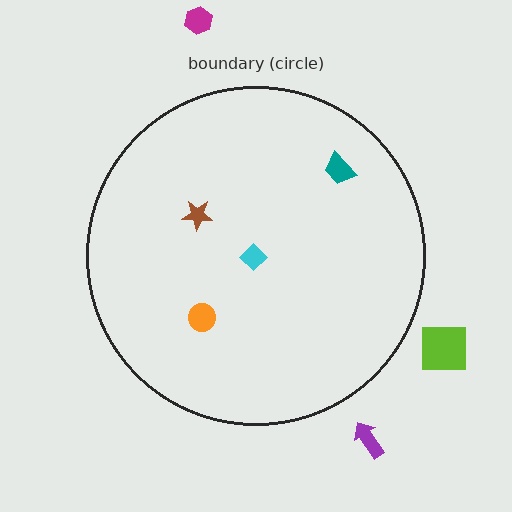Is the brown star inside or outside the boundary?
Inside.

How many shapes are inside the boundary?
4 inside, 3 outside.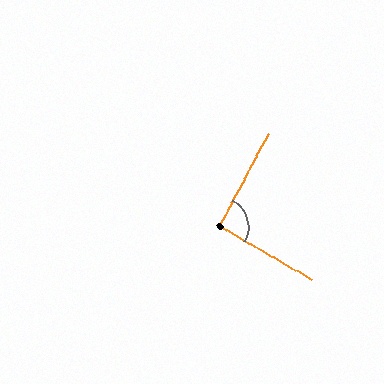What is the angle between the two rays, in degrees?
Approximately 92 degrees.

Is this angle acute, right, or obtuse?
It is approximately a right angle.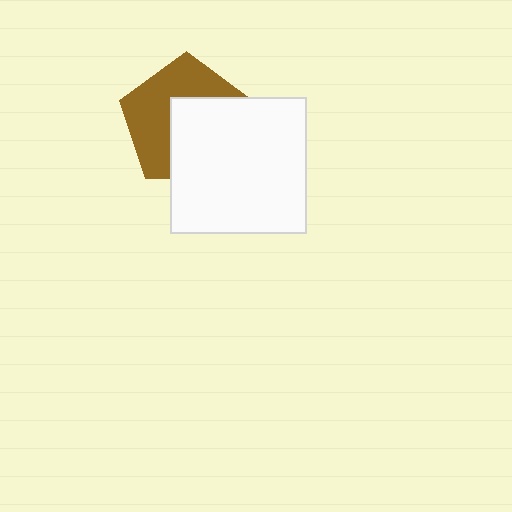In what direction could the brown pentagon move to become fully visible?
The brown pentagon could move toward the upper-left. That would shift it out from behind the white square entirely.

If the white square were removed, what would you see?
You would see the complete brown pentagon.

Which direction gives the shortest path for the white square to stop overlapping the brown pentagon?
Moving toward the lower-right gives the shortest separation.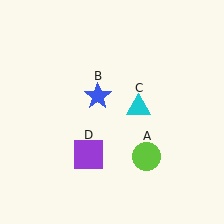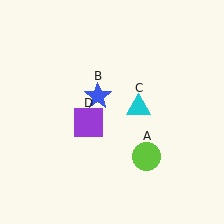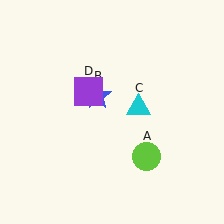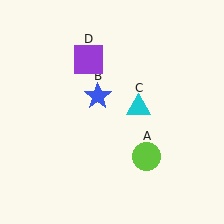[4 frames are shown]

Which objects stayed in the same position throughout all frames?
Lime circle (object A) and blue star (object B) and cyan triangle (object C) remained stationary.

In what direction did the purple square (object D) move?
The purple square (object D) moved up.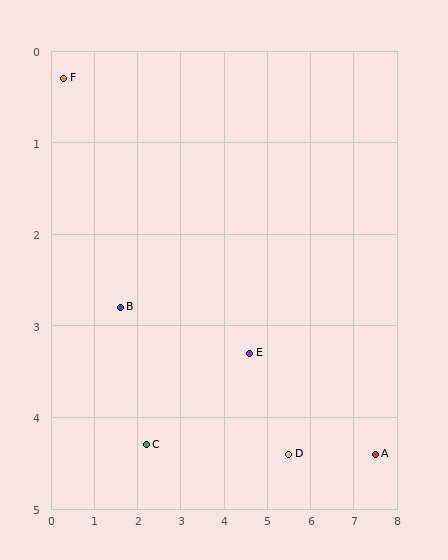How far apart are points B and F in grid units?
Points B and F are about 2.8 grid units apart.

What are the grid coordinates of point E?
Point E is at approximately (4.6, 3.3).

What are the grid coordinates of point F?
Point F is at approximately (0.3, 0.3).